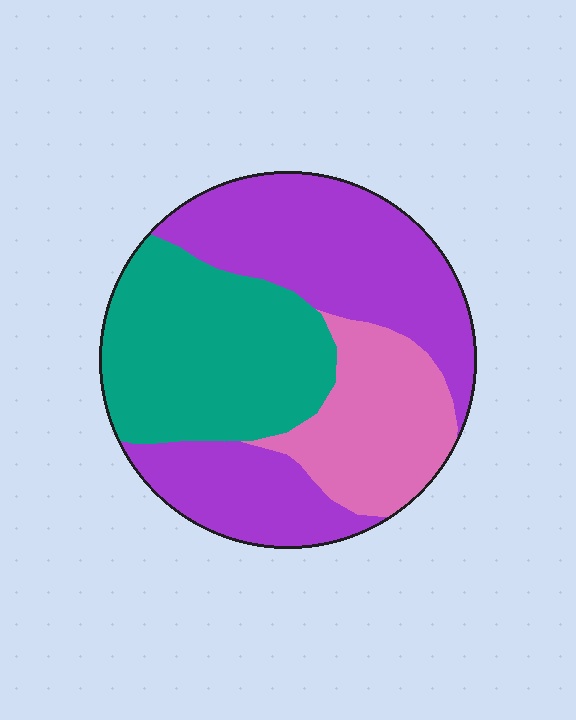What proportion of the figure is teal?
Teal takes up about one third (1/3) of the figure.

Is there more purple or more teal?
Purple.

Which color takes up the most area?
Purple, at roughly 45%.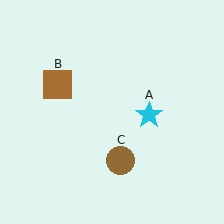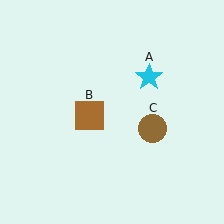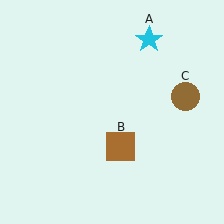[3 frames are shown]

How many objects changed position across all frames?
3 objects changed position: cyan star (object A), brown square (object B), brown circle (object C).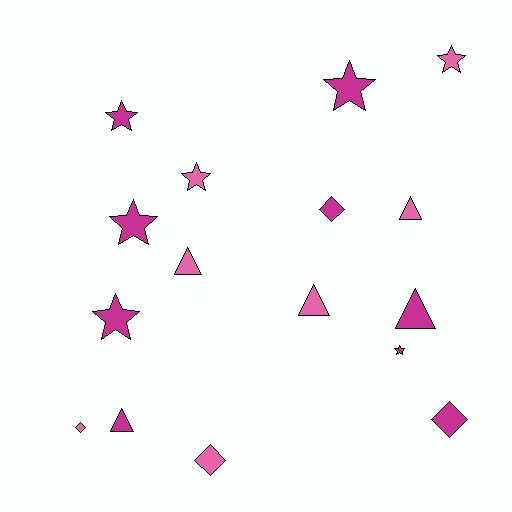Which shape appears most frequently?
Star, with 7 objects.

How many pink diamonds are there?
There are 2 pink diamonds.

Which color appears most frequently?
Magenta, with 9 objects.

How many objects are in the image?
There are 16 objects.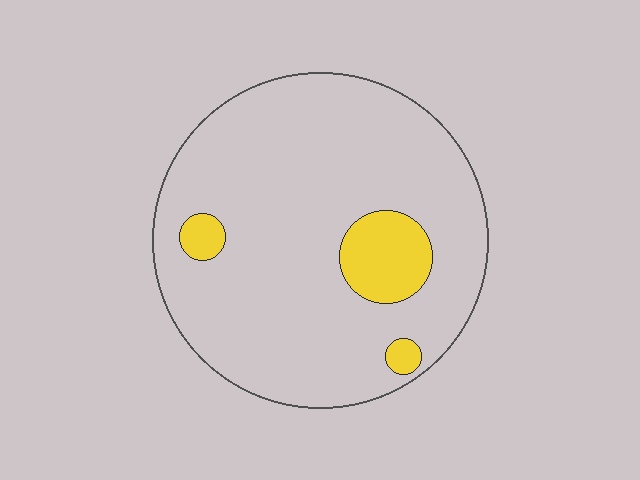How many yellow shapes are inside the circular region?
3.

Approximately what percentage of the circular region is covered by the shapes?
Approximately 10%.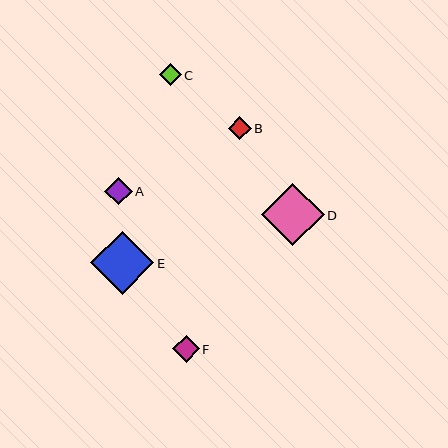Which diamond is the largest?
Diamond E is the largest with a size of approximately 63 pixels.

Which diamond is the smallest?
Diamond C is the smallest with a size of approximately 22 pixels.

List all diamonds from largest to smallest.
From largest to smallest: E, D, A, F, B, C.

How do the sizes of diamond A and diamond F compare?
Diamond A and diamond F are approximately the same size.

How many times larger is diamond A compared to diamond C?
Diamond A is approximately 1.2 times the size of diamond C.